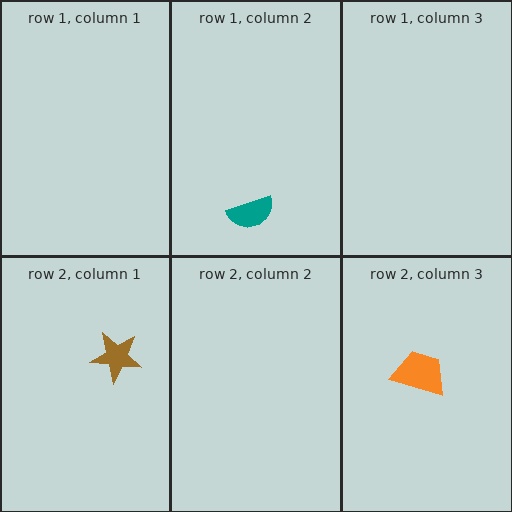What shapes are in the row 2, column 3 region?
The orange trapezoid.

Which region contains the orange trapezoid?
The row 2, column 3 region.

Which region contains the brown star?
The row 2, column 1 region.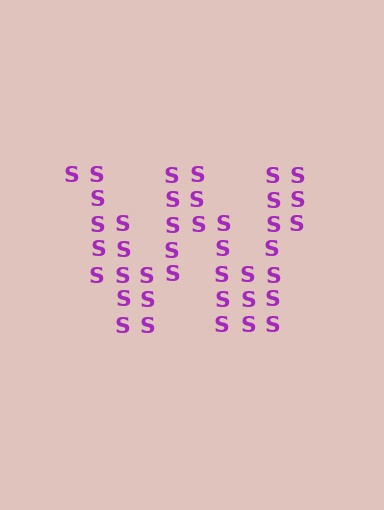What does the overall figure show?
The overall figure shows the letter W.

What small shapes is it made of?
It is made of small letter S's.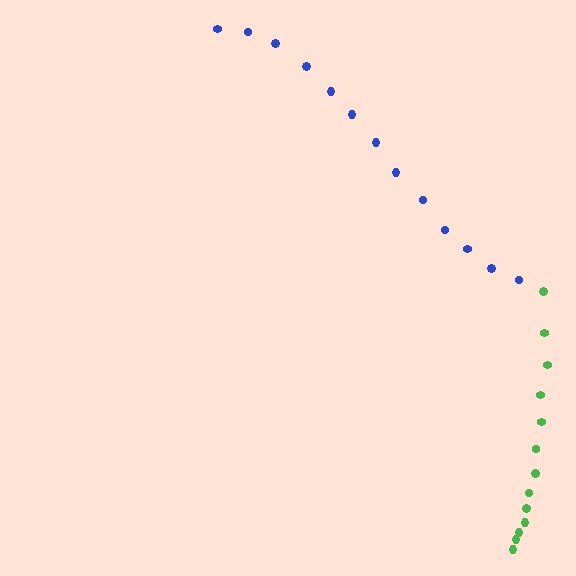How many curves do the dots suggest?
There are 2 distinct paths.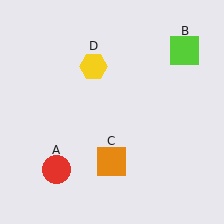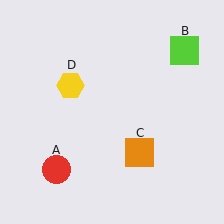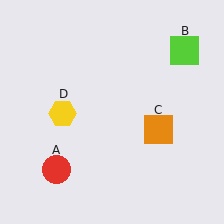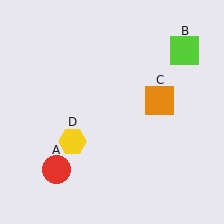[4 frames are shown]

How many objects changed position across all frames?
2 objects changed position: orange square (object C), yellow hexagon (object D).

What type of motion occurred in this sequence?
The orange square (object C), yellow hexagon (object D) rotated counterclockwise around the center of the scene.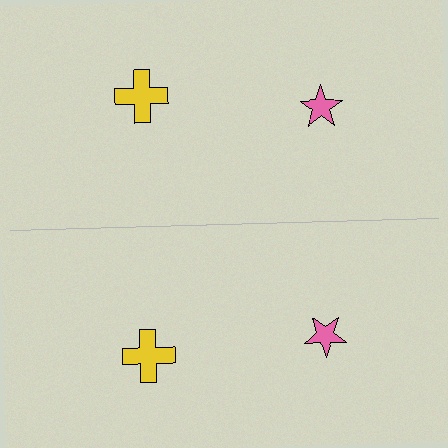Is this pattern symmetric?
Yes, this pattern has bilateral (reflection) symmetry.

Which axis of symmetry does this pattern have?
The pattern has a horizontal axis of symmetry running through the center of the image.